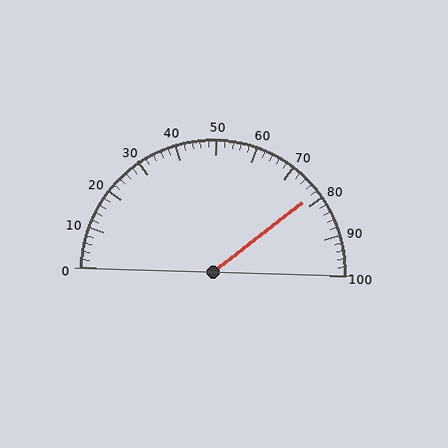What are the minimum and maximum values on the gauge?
The gauge ranges from 0 to 100.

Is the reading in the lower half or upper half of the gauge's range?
The reading is in the upper half of the range (0 to 100).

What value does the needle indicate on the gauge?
The needle indicates approximately 78.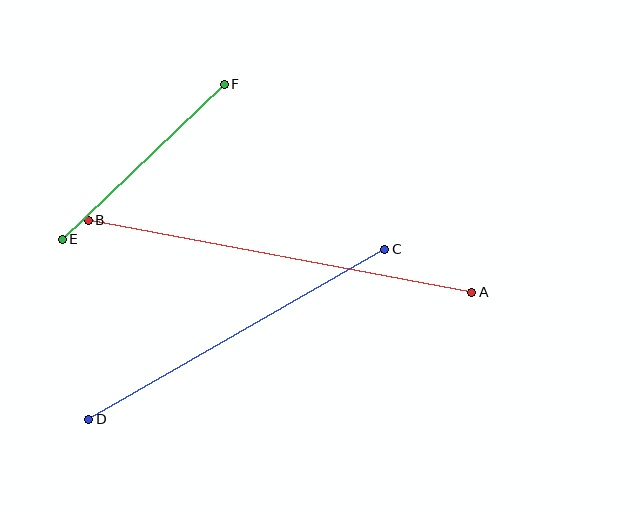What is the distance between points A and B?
The distance is approximately 390 pixels.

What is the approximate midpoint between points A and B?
The midpoint is at approximately (280, 256) pixels.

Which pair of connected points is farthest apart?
Points A and B are farthest apart.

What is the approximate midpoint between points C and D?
The midpoint is at approximately (237, 334) pixels.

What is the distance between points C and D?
The distance is approximately 342 pixels.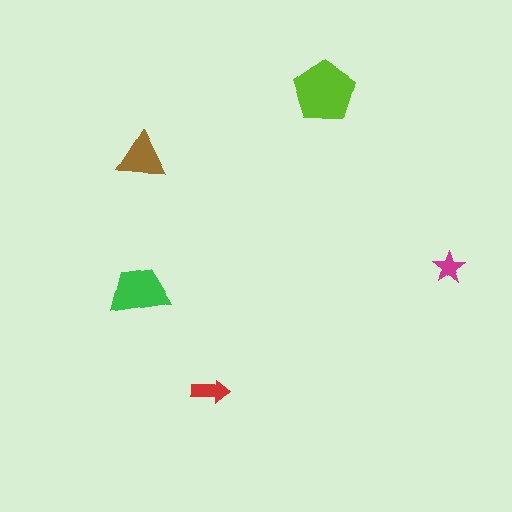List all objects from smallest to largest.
The magenta star, the red arrow, the brown triangle, the green trapezoid, the lime pentagon.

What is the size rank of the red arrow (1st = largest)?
4th.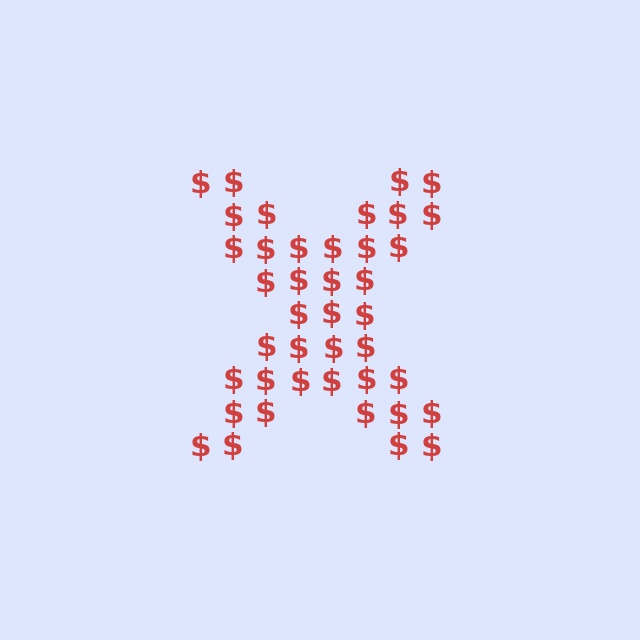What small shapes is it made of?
It is made of small dollar signs.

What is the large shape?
The large shape is the letter X.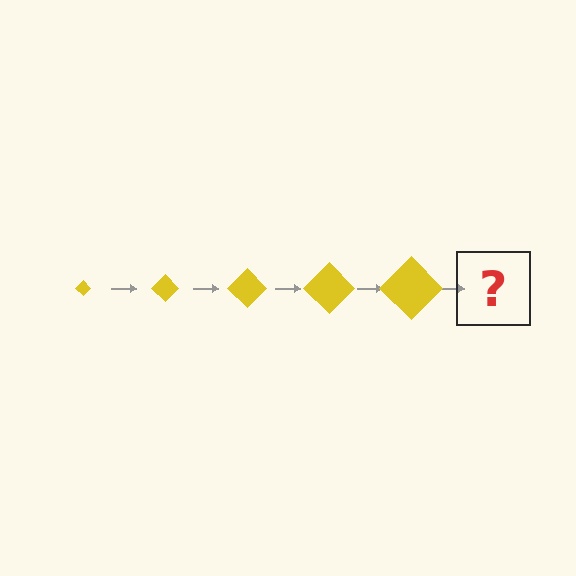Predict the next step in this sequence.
The next step is a yellow diamond, larger than the previous one.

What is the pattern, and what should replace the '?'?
The pattern is that the diamond gets progressively larger each step. The '?' should be a yellow diamond, larger than the previous one.